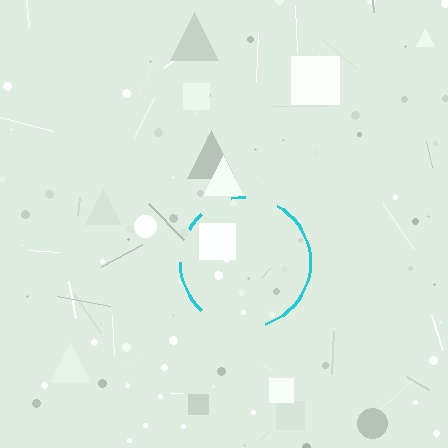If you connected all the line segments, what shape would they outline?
They would outline a circle.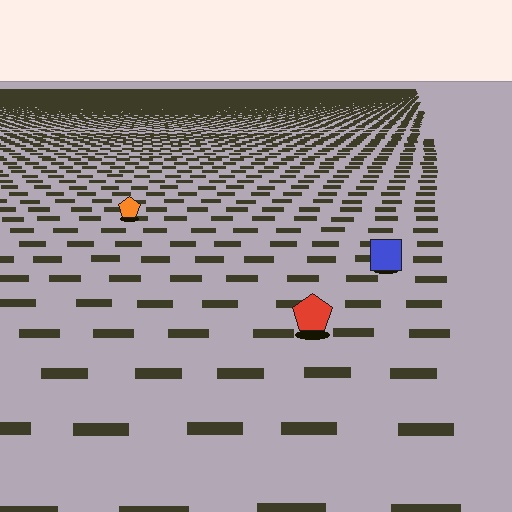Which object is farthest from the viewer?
The orange pentagon is farthest from the viewer. It appears smaller and the ground texture around it is denser.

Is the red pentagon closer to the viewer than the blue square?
Yes. The red pentagon is closer — you can tell from the texture gradient: the ground texture is coarser near it.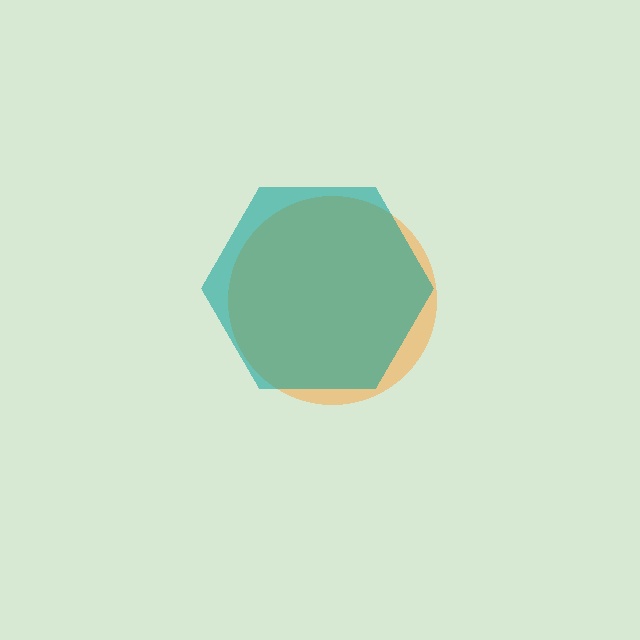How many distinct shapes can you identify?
There are 2 distinct shapes: an orange circle, a teal hexagon.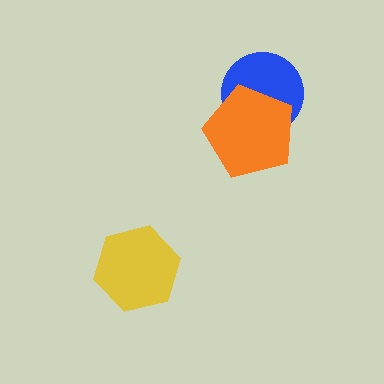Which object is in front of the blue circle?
The orange pentagon is in front of the blue circle.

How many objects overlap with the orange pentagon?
1 object overlaps with the orange pentagon.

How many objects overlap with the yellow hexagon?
0 objects overlap with the yellow hexagon.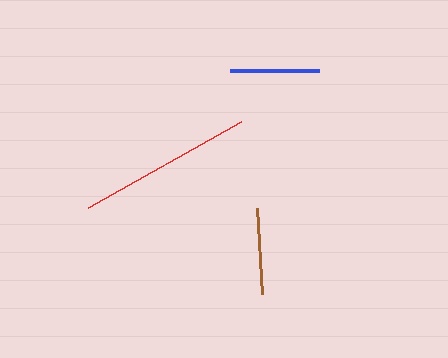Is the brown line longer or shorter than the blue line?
The blue line is longer than the brown line.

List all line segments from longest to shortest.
From longest to shortest: red, blue, brown.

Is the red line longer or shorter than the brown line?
The red line is longer than the brown line.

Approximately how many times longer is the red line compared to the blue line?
The red line is approximately 2.0 times the length of the blue line.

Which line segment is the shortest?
The brown line is the shortest at approximately 86 pixels.